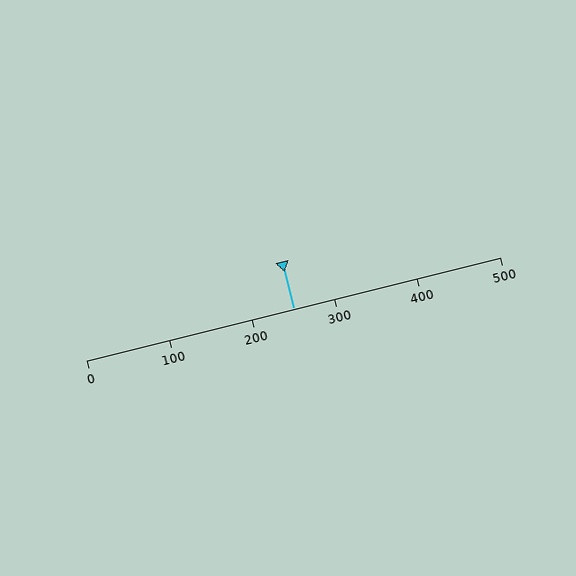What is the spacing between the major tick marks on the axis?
The major ticks are spaced 100 apart.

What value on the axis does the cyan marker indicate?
The marker indicates approximately 250.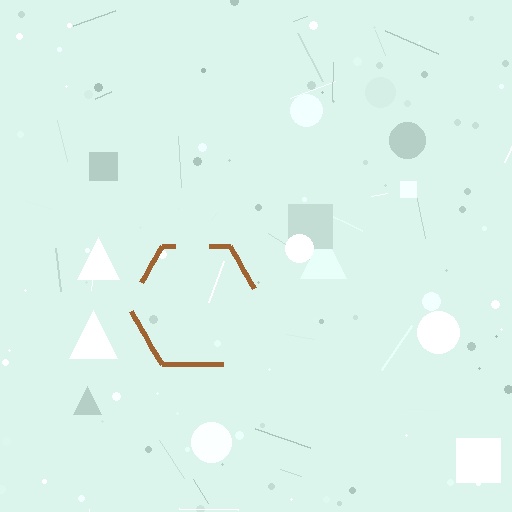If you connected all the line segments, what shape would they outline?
They would outline a hexagon.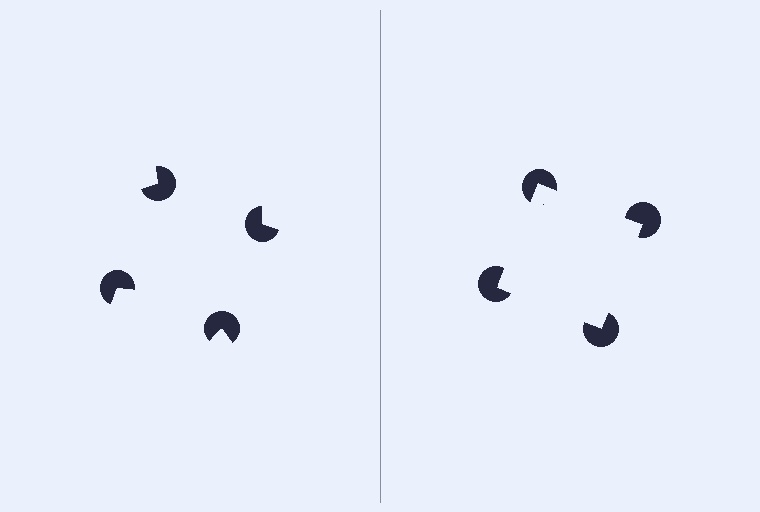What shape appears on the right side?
An illusory square.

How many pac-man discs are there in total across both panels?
8 — 4 on each side.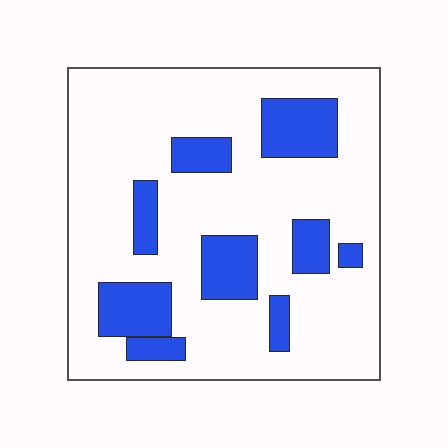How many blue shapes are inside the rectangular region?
9.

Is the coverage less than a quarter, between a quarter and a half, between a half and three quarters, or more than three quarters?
Less than a quarter.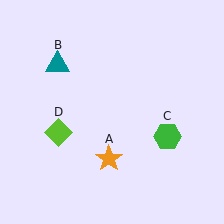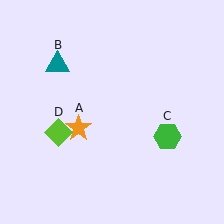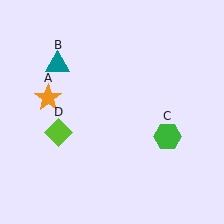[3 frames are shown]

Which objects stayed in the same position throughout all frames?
Teal triangle (object B) and green hexagon (object C) and lime diamond (object D) remained stationary.